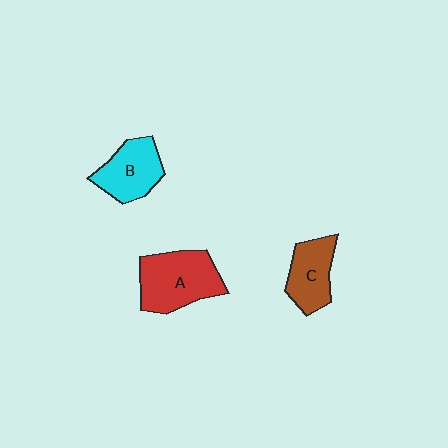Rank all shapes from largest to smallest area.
From largest to smallest: A (red), B (cyan), C (brown).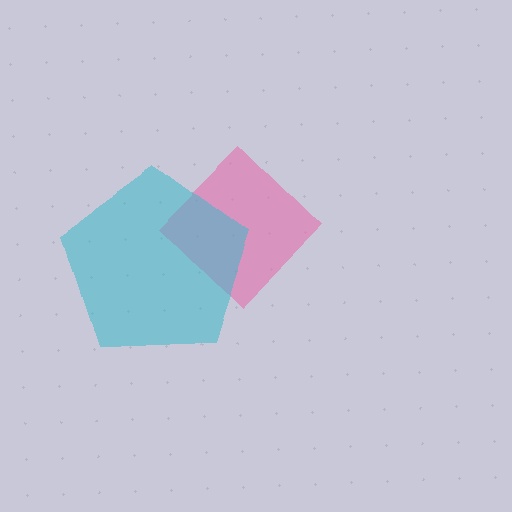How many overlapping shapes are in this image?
There are 2 overlapping shapes in the image.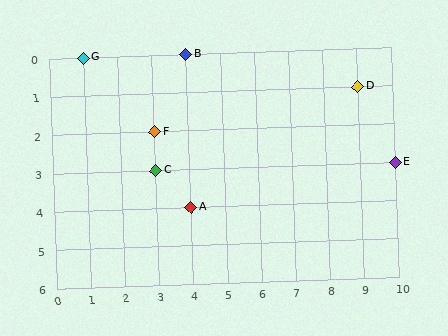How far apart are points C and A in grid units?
Points C and A are 1 column and 1 row apart (about 1.4 grid units diagonally).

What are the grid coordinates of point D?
Point D is at grid coordinates (9, 1).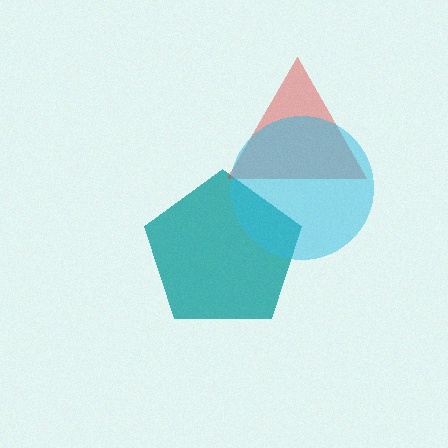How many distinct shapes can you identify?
There are 3 distinct shapes: a teal pentagon, a red triangle, a cyan circle.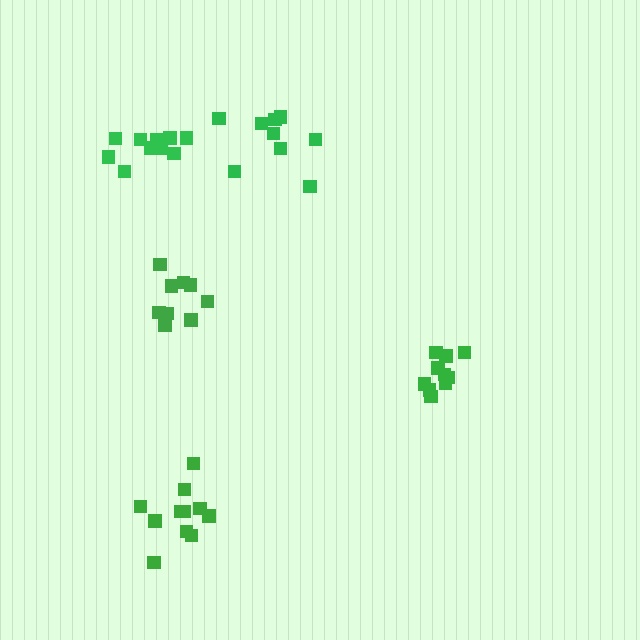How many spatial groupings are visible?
There are 5 spatial groupings.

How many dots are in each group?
Group 1: 10 dots, Group 2: 10 dots, Group 3: 11 dots, Group 4: 9 dots, Group 5: 9 dots (49 total).